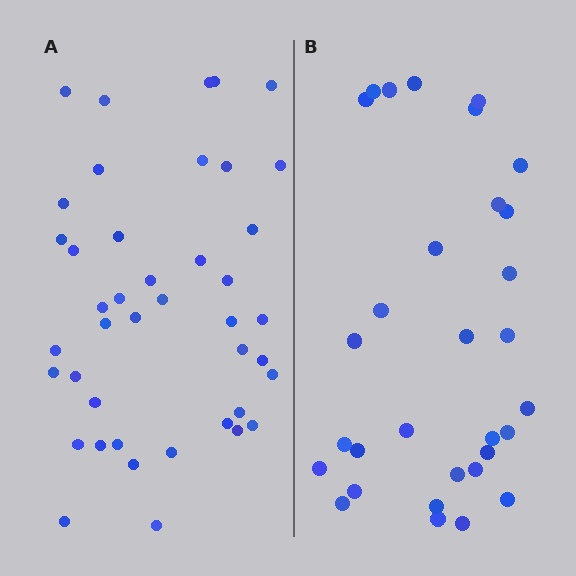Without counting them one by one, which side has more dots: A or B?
Region A (the left region) has more dots.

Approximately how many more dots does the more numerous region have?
Region A has roughly 12 or so more dots than region B.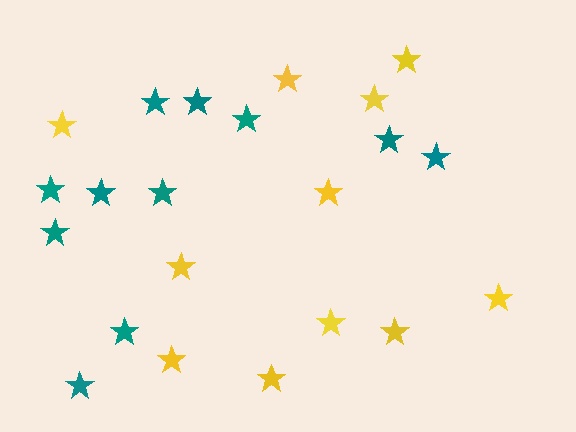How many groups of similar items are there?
There are 2 groups: one group of yellow stars (11) and one group of teal stars (11).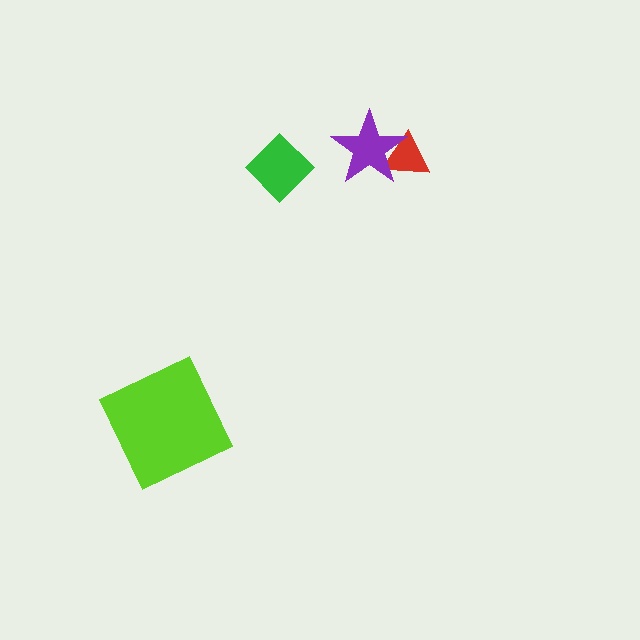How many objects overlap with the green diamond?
0 objects overlap with the green diamond.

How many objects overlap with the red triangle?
1 object overlaps with the red triangle.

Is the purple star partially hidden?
No, no other shape covers it.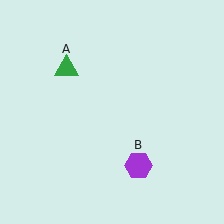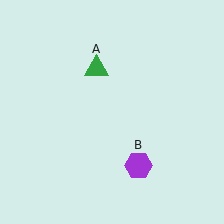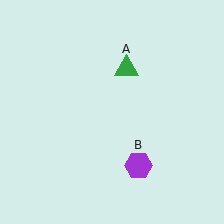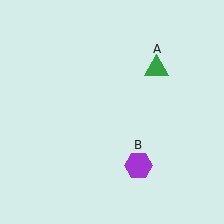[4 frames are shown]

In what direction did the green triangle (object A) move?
The green triangle (object A) moved right.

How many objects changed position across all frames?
1 object changed position: green triangle (object A).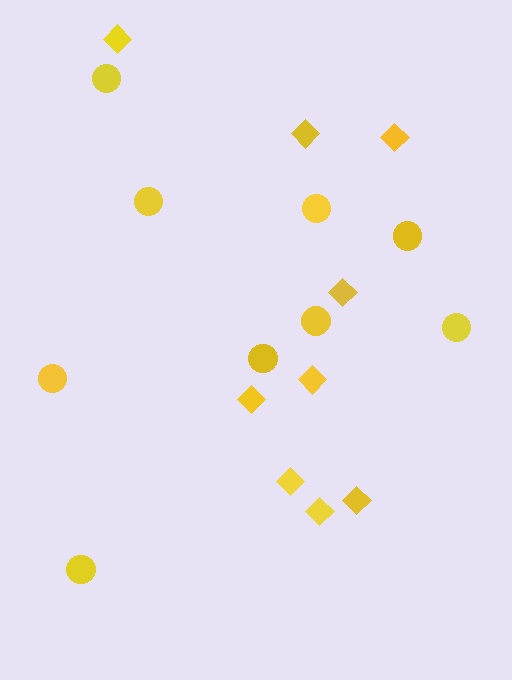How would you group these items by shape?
There are 2 groups: one group of diamonds (9) and one group of circles (9).